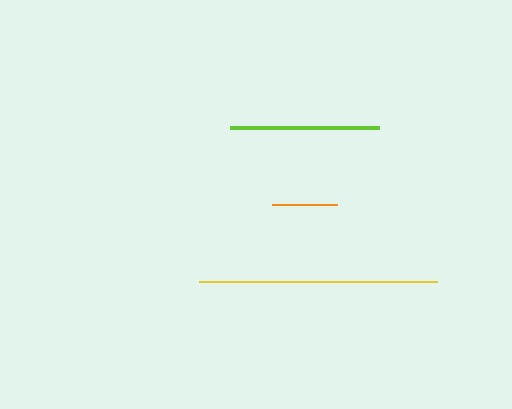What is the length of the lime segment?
The lime segment is approximately 149 pixels long.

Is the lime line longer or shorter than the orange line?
The lime line is longer than the orange line.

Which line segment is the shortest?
The orange line is the shortest at approximately 65 pixels.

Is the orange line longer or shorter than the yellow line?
The yellow line is longer than the orange line.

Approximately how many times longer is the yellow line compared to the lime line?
The yellow line is approximately 1.6 times the length of the lime line.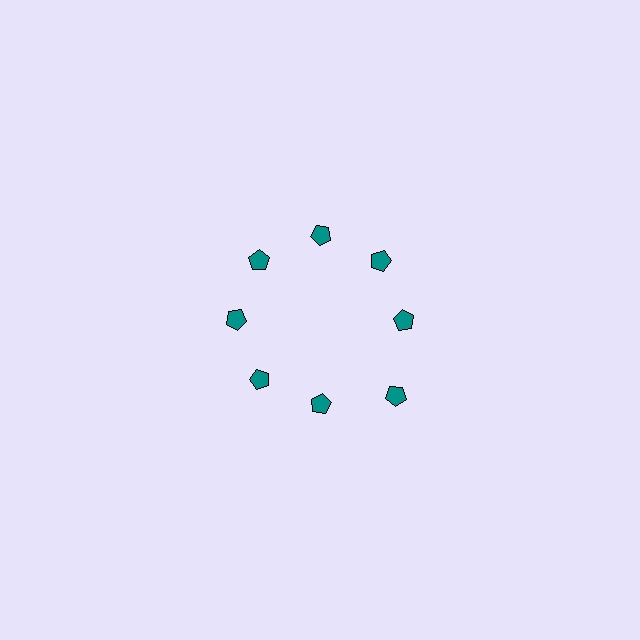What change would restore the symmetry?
The symmetry would be restored by moving it inward, back onto the ring so that all 8 pentagons sit at equal angles and equal distance from the center.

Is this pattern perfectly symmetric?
No. The 8 teal pentagons are arranged in a ring, but one element near the 4 o'clock position is pushed outward from the center, breaking the 8-fold rotational symmetry.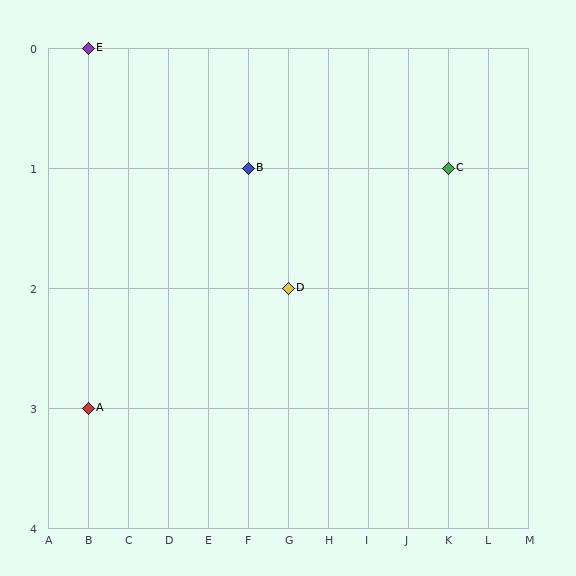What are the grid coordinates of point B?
Point B is at grid coordinates (F, 1).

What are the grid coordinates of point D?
Point D is at grid coordinates (G, 2).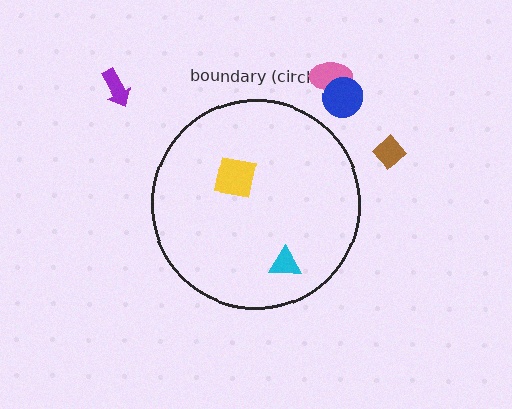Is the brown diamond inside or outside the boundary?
Outside.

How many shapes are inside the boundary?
2 inside, 4 outside.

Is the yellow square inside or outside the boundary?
Inside.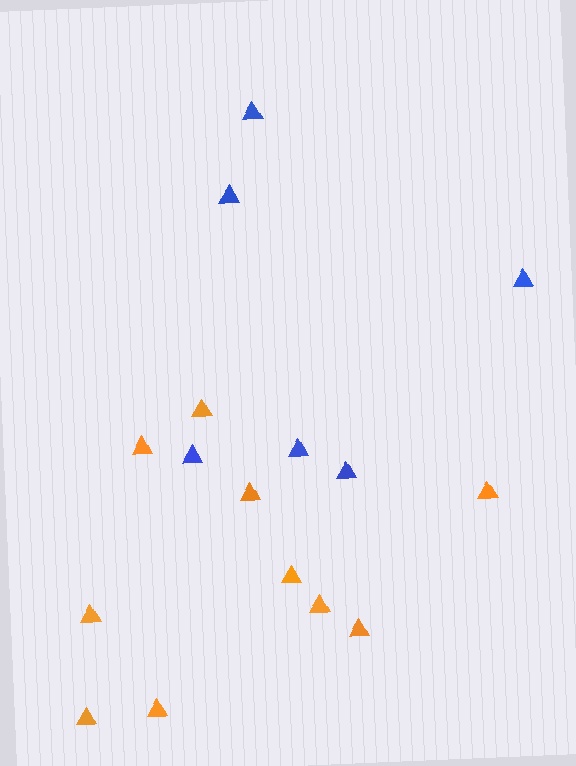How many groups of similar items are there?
There are 2 groups: one group of blue triangles (6) and one group of orange triangles (10).